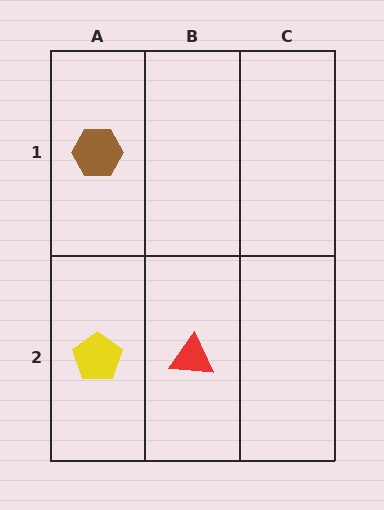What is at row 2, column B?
A red triangle.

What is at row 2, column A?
A yellow pentagon.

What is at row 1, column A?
A brown hexagon.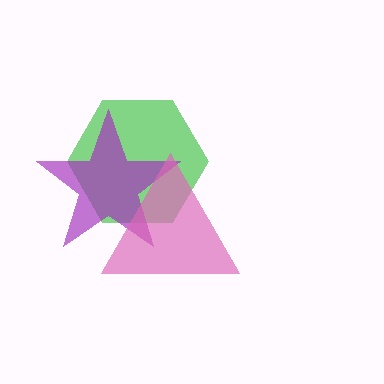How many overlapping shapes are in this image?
There are 3 overlapping shapes in the image.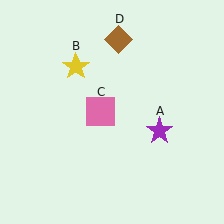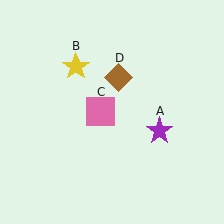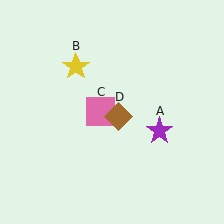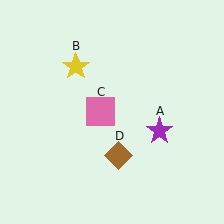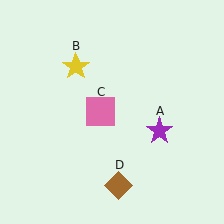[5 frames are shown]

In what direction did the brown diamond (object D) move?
The brown diamond (object D) moved down.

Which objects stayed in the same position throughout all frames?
Purple star (object A) and yellow star (object B) and pink square (object C) remained stationary.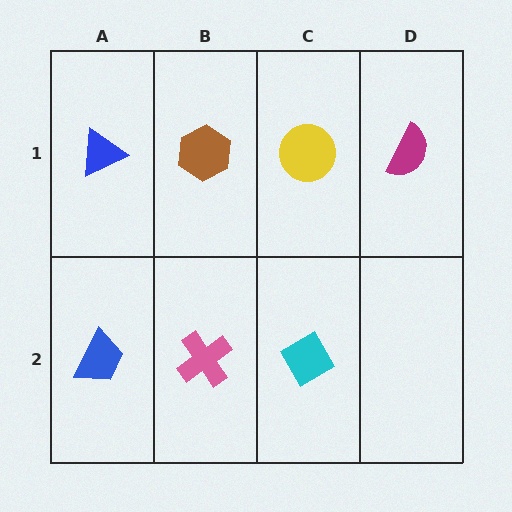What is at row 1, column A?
A blue triangle.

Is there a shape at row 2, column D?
No, that cell is empty.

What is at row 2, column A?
A blue trapezoid.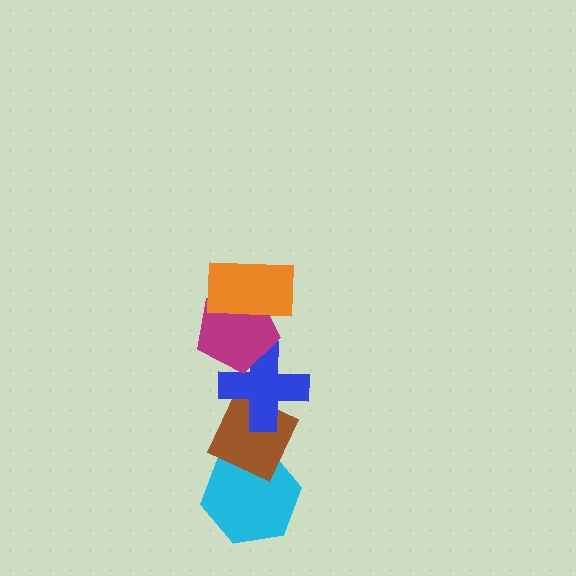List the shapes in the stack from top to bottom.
From top to bottom: the orange rectangle, the magenta pentagon, the blue cross, the brown diamond, the cyan hexagon.